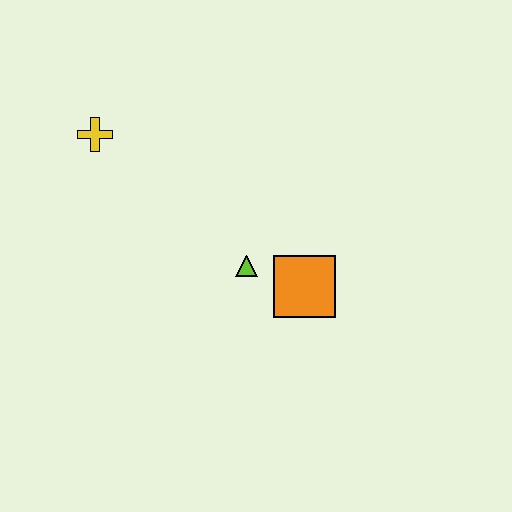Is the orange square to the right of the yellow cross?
Yes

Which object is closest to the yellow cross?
The lime triangle is closest to the yellow cross.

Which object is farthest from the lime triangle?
The yellow cross is farthest from the lime triangle.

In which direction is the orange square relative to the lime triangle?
The orange square is to the right of the lime triangle.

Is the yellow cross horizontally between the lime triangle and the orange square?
No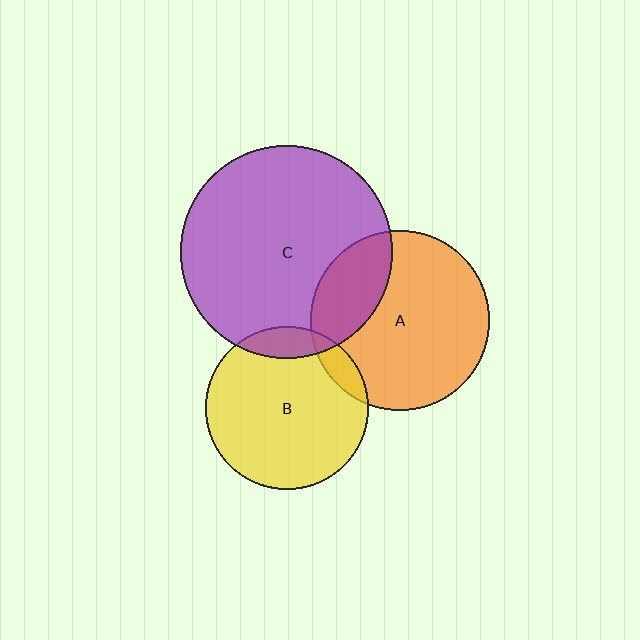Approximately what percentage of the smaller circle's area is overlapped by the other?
Approximately 10%.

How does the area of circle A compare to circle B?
Approximately 1.2 times.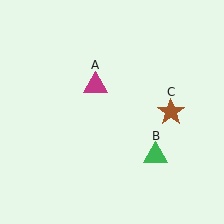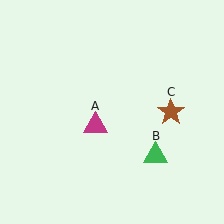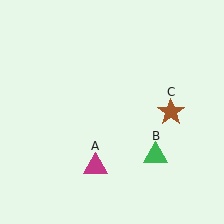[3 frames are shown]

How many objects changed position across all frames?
1 object changed position: magenta triangle (object A).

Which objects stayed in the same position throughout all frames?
Green triangle (object B) and brown star (object C) remained stationary.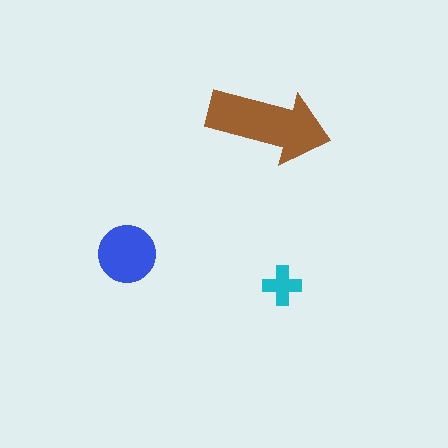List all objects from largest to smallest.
The brown arrow, the blue circle, the cyan cross.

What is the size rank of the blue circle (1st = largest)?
2nd.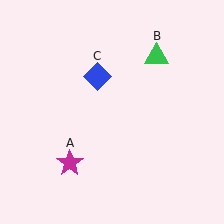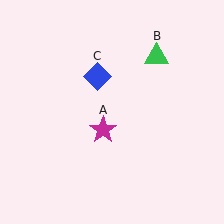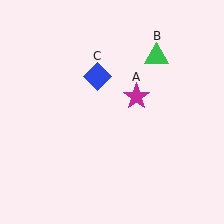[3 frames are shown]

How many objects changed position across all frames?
1 object changed position: magenta star (object A).